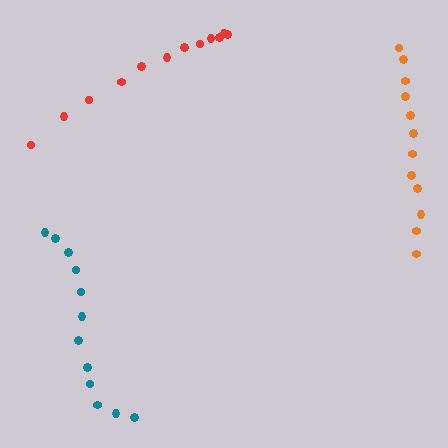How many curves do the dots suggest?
There are 3 distinct paths.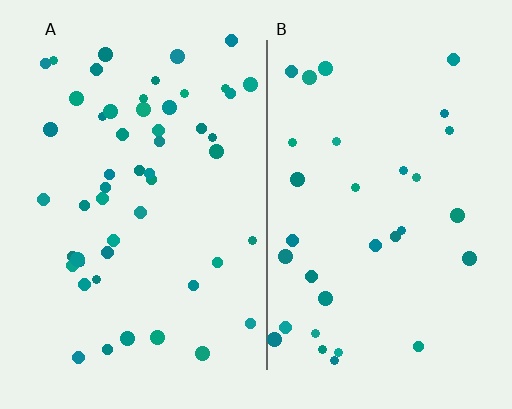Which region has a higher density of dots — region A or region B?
A (the left).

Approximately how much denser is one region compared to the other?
Approximately 1.6× — region A over region B.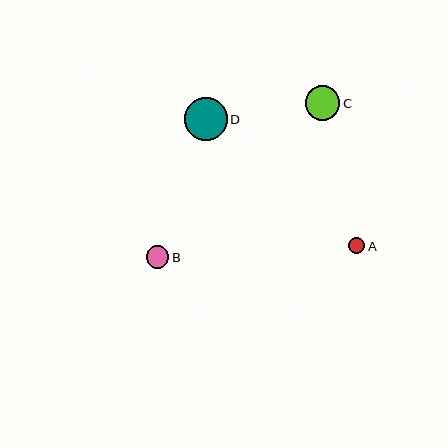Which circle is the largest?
Circle D is the largest with a size of approximately 43 pixels.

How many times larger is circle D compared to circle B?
Circle D is approximately 1.9 times the size of circle B.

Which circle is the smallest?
Circle A is the smallest with a size of approximately 16 pixels.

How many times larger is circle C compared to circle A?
Circle C is approximately 2.1 times the size of circle A.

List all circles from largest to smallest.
From largest to smallest: D, C, B, A.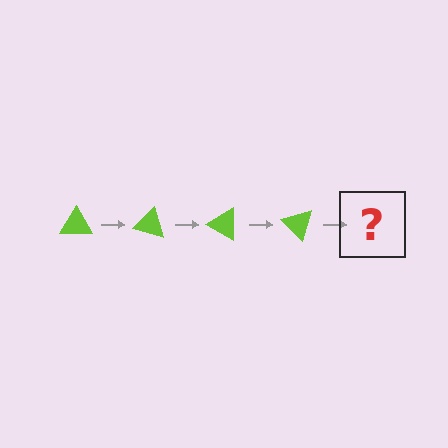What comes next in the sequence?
The next element should be a lime triangle rotated 60 degrees.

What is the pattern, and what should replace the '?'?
The pattern is that the triangle rotates 15 degrees each step. The '?' should be a lime triangle rotated 60 degrees.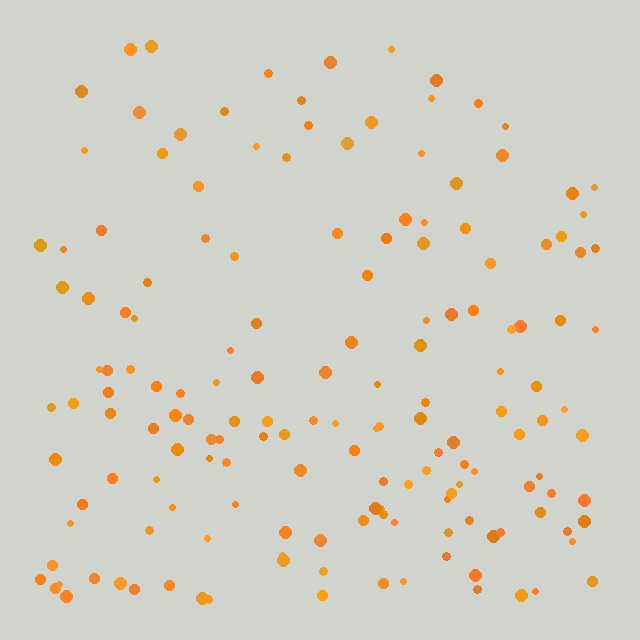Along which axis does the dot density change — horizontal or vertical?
Vertical.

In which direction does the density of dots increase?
From top to bottom, with the bottom side densest.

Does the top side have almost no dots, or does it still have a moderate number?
Still a moderate number, just noticeably fewer than the bottom.